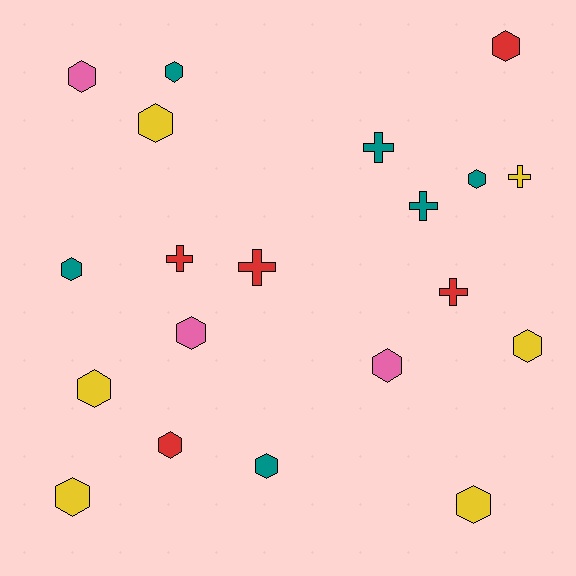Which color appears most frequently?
Teal, with 6 objects.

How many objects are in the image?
There are 20 objects.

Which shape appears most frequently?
Hexagon, with 14 objects.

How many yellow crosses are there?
There is 1 yellow cross.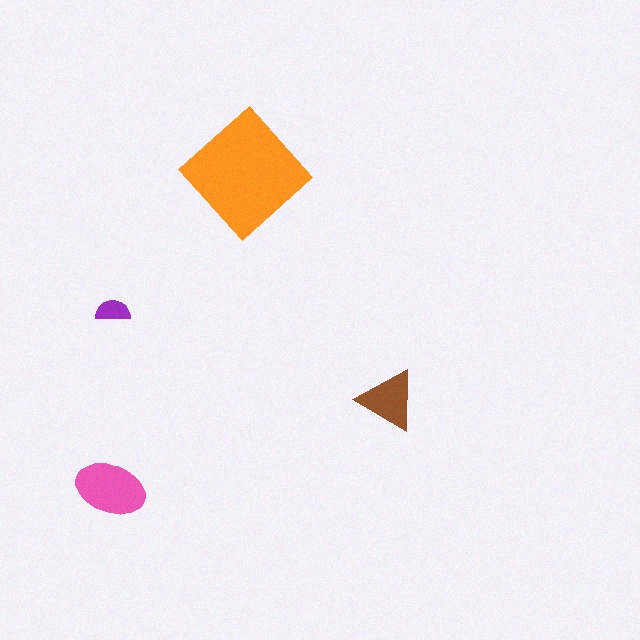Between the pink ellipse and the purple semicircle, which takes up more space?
The pink ellipse.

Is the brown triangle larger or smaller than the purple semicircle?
Larger.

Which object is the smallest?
The purple semicircle.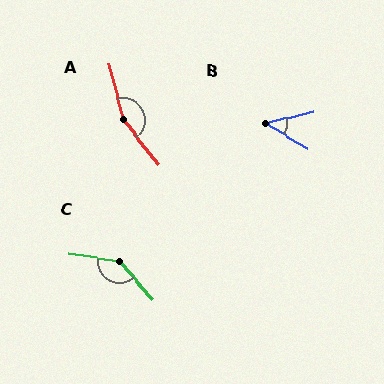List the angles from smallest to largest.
B (43°), C (140°), A (156°).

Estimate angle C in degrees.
Approximately 140 degrees.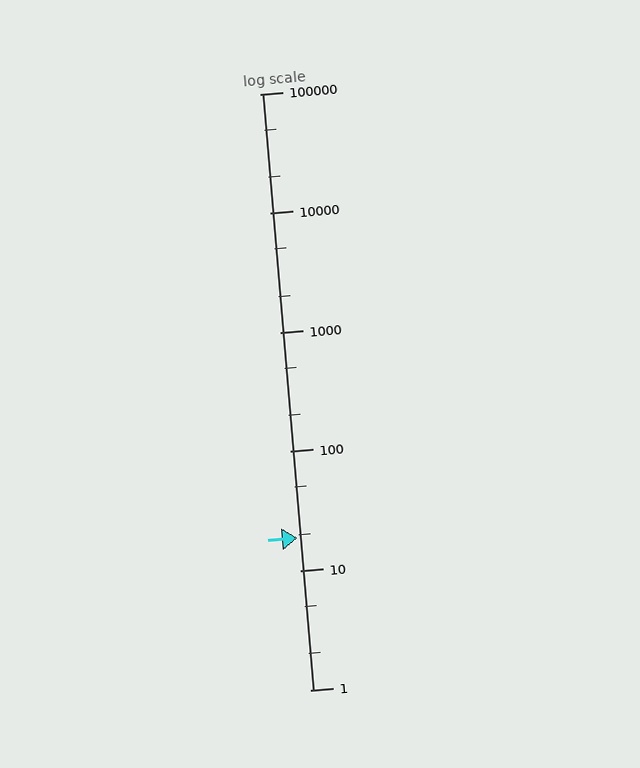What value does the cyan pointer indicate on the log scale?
The pointer indicates approximately 19.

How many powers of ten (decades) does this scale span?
The scale spans 5 decades, from 1 to 100000.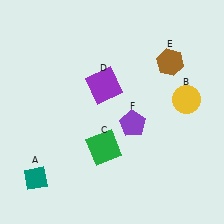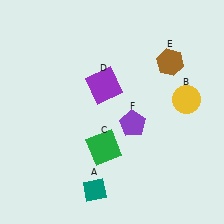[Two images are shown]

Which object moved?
The teal diamond (A) moved right.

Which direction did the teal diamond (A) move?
The teal diamond (A) moved right.